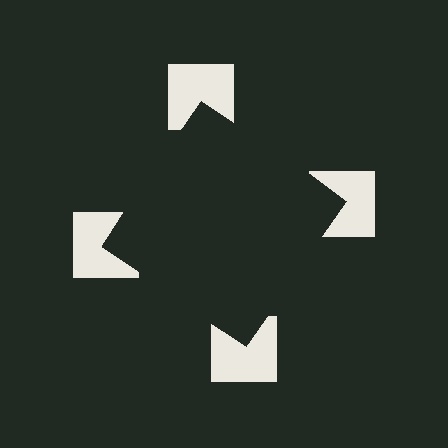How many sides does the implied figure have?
4 sides.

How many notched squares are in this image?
There are 4 — one at each vertex of the illusory square.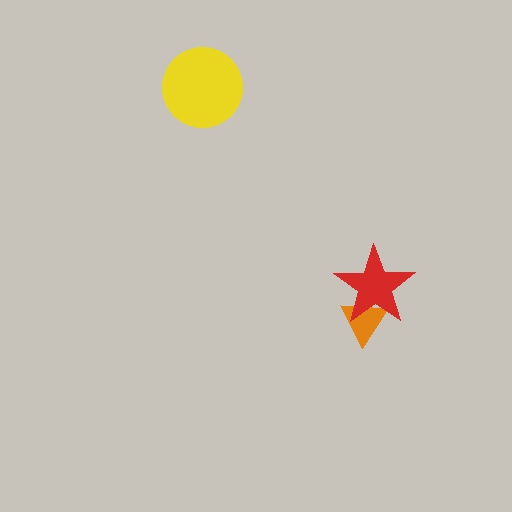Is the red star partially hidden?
No, no other shape covers it.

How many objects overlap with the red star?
1 object overlaps with the red star.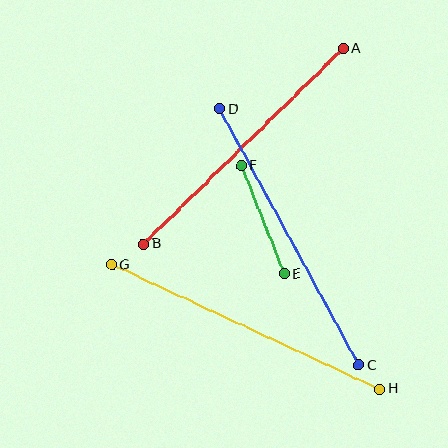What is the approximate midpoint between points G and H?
The midpoint is at approximately (246, 327) pixels.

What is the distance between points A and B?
The distance is approximately 280 pixels.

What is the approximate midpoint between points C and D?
The midpoint is at approximately (289, 237) pixels.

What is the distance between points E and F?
The distance is approximately 116 pixels.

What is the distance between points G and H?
The distance is approximately 296 pixels.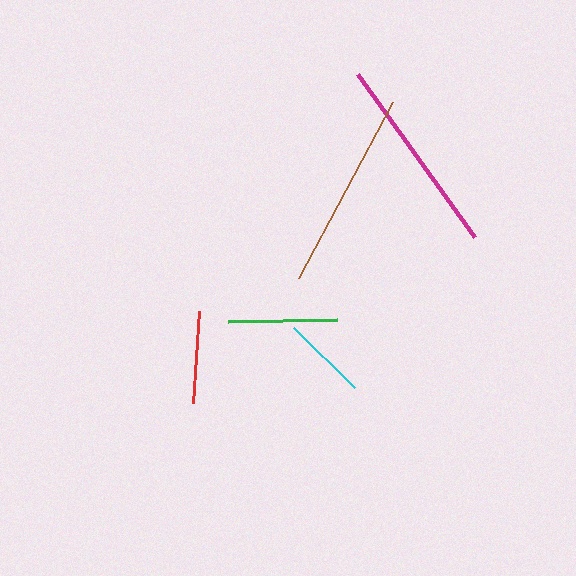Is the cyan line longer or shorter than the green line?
The green line is longer than the cyan line.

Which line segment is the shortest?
The cyan line is the shortest at approximately 85 pixels.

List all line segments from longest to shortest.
From longest to shortest: magenta, brown, green, red, cyan.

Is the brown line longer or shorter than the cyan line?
The brown line is longer than the cyan line.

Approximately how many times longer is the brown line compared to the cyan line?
The brown line is approximately 2.4 times the length of the cyan line.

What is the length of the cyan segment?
The cyan segment is approximately 85 pixels long.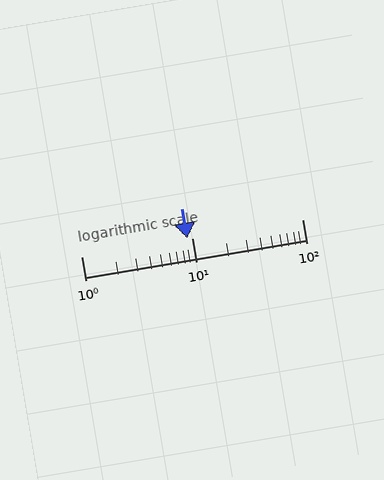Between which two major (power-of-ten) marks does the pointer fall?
The pointer is between 1 and 10.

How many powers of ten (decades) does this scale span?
The scale spans 2 decades, from 1 to 100.